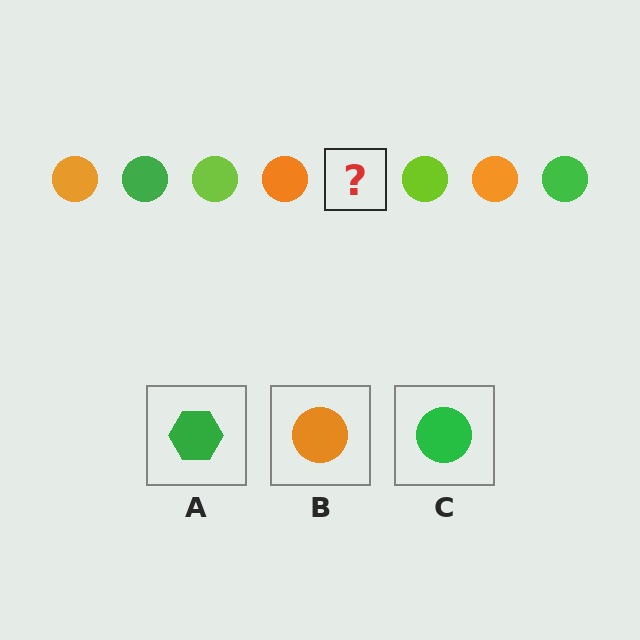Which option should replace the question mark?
Option C.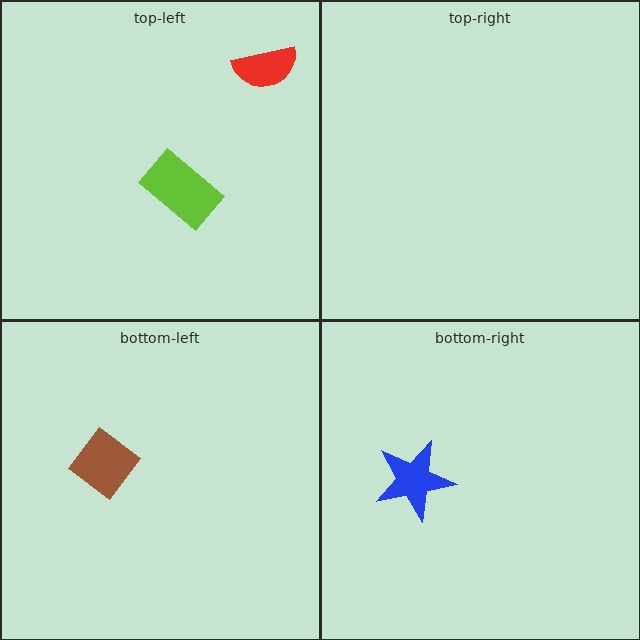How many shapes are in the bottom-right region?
1.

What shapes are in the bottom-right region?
The blue star.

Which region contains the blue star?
The bottom-right region.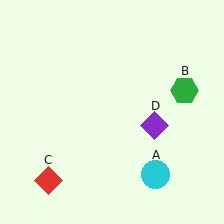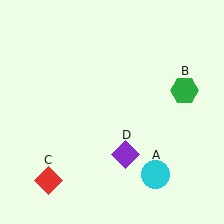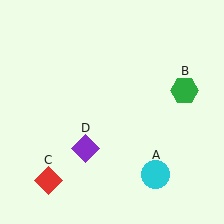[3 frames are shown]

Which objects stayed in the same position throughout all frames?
Cyan circle (object A) and green hexagon (object B) and red diamond (object C) remained stationary.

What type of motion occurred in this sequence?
The purple diamond (object D) rotated clockwise around the center of the scene.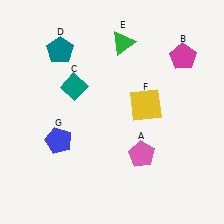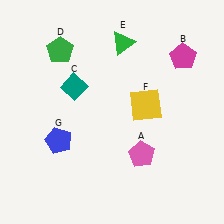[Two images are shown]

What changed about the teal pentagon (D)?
In Image 1, D is teal. In Image 2, it changed to green.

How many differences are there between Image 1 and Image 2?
There is 1 difference between the two images.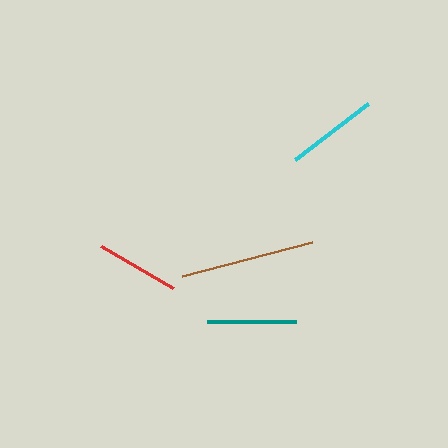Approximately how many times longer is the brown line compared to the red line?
The brown line is approximately 1.6 times the length of the red line.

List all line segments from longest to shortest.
From longest to shortest: brown, cyan, teal, red.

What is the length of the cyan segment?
The cyan segment is approximately 92 pixels long.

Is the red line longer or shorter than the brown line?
The brown line is longer than the red line.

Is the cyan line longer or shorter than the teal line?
The cyan line is longer than the teal line.